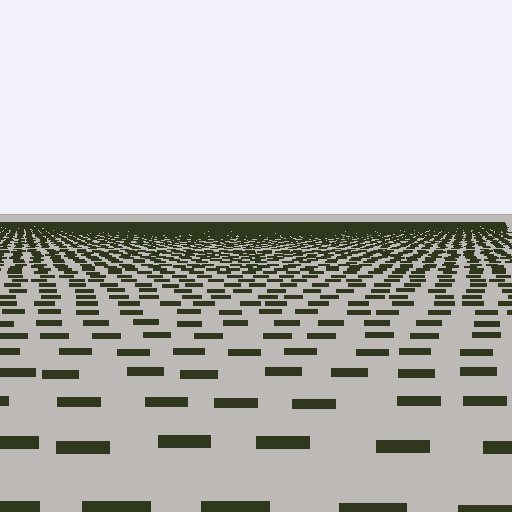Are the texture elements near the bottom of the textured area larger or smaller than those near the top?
Larger. Near the bottom, elements are closer to the viewer and appear at a bigger on-screen size.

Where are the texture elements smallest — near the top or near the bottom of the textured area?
Near the top.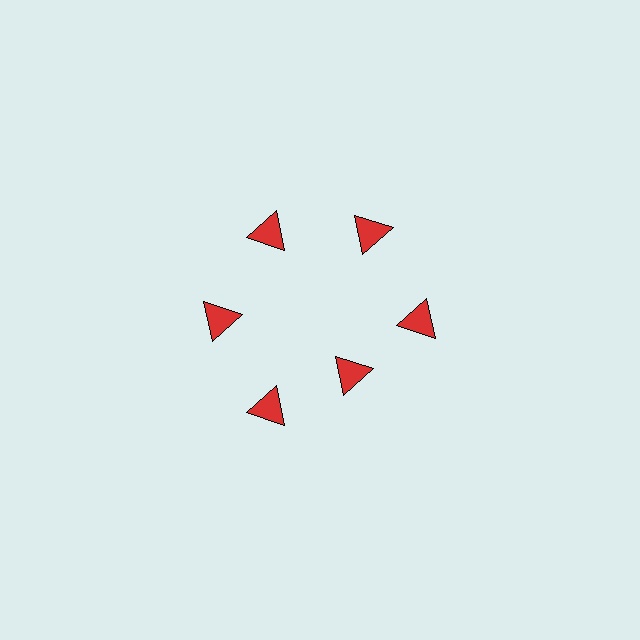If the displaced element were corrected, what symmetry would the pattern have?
It would have 6-fold rotational symmetry — the pattern would map onto itself every 60 degrees.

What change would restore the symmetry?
The symmetry would be restored by moving it outward, back onto the ring so that all 6 triangles sit at equal angles and equal distance from the center.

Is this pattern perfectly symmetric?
No. The 6 red triangles are arranged in a ring, but one element near the 5 o'clock position is pulled inward toward the center, breaking the 6-fold rotational symmetry.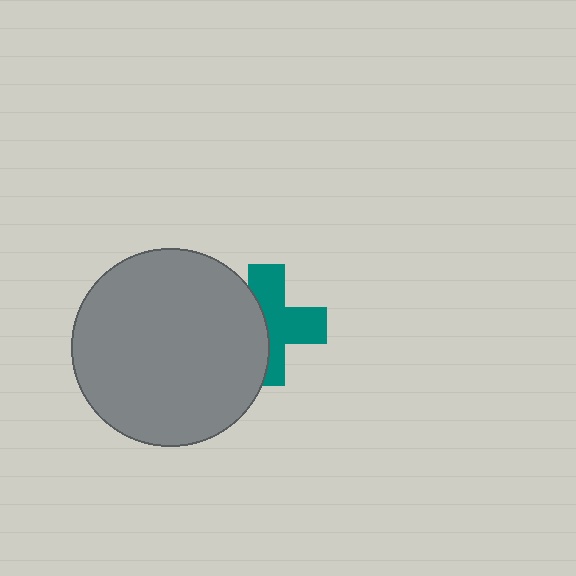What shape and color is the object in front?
The object in front is a gray circle.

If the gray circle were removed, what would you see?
You would see the complete teal cross.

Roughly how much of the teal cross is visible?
About half of it is visible (roughly 58%).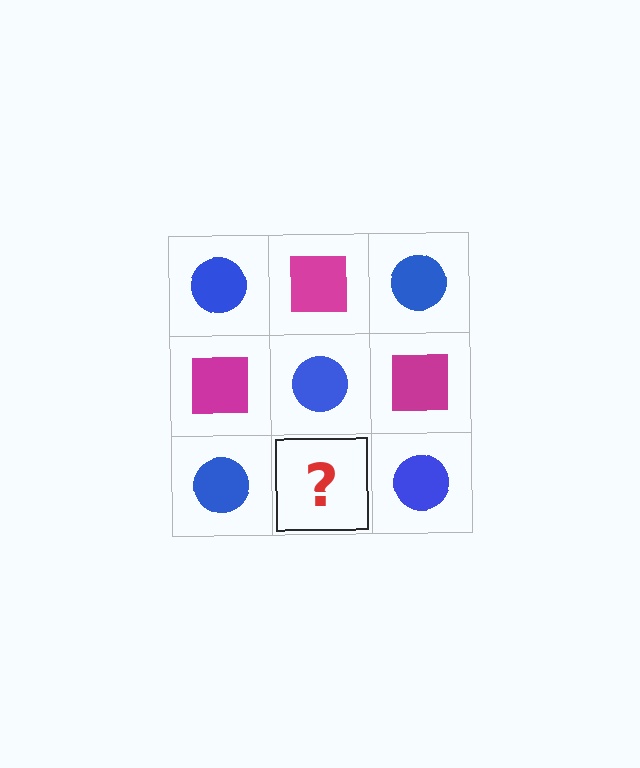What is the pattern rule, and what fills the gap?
The rule is that it alternates blue circle and magenta square in a checkerboard pattern. The gap should be filled with a magenta square.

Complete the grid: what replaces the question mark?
The question mark should be replaced with a magenta square.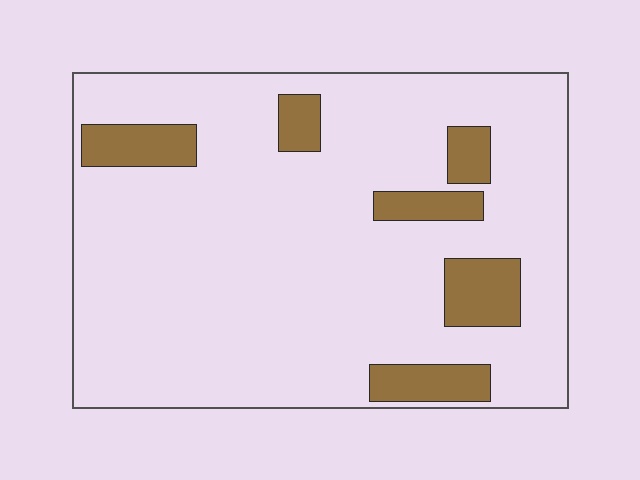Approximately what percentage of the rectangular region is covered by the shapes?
Approximately 15%.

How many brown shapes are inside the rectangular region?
6.